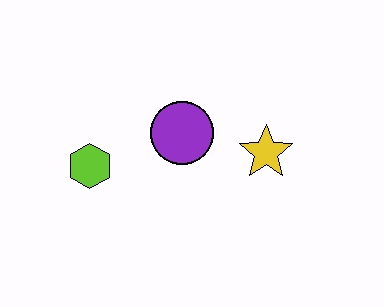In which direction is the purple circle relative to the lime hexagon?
The purple circle is to the right of the lime hexagon.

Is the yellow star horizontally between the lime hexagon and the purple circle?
No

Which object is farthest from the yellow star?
The lime hexagon is farthest from the yellow star.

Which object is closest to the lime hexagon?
The purple circle is closest to the lime hexagon.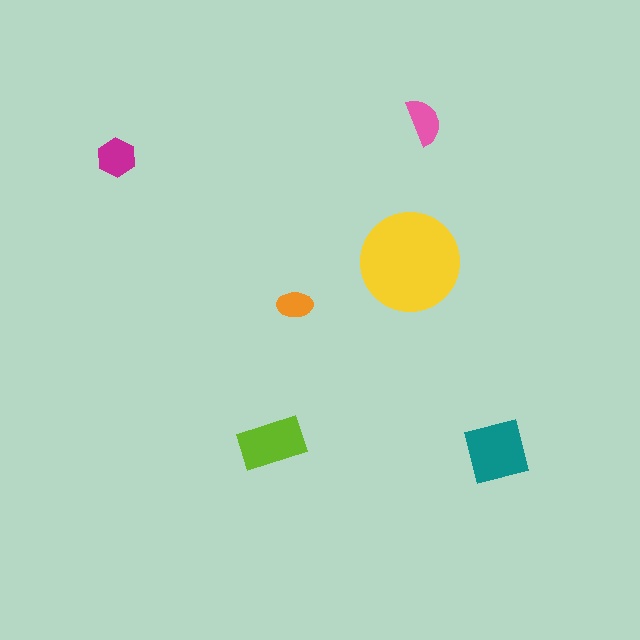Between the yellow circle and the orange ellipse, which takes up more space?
The yellow circle.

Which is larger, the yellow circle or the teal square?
The yellow circle.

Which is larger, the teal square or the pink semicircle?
The teal square.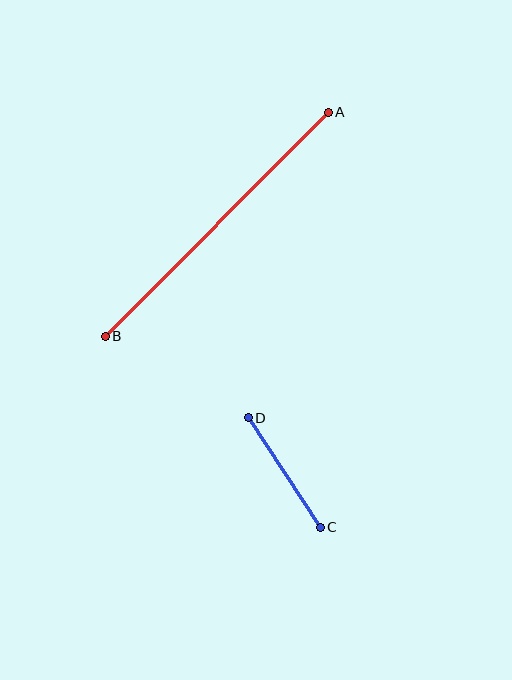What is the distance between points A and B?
The distance is approximately 316 pixels.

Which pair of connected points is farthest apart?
Points A and B are farthest apart.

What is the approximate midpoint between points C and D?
The midpoint is at approximately (284, 473) pixels.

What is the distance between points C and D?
The distance is approximately 131 pixels.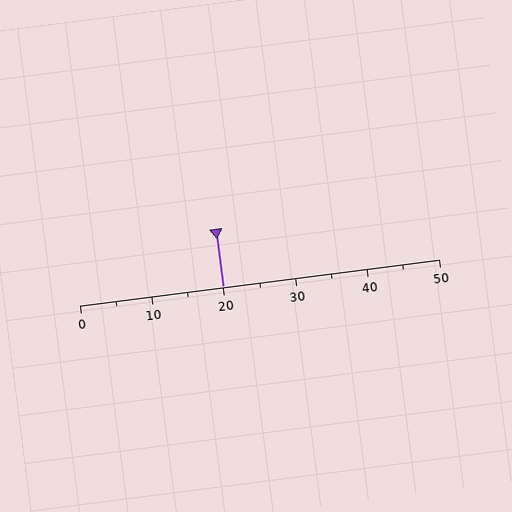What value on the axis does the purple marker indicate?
The marker indicates approximately 20.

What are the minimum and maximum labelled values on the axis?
The axis runs from 0 to 50.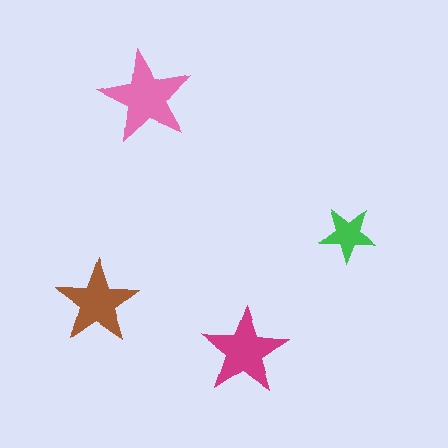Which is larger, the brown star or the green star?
The brown one.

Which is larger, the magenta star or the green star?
The magenta one.